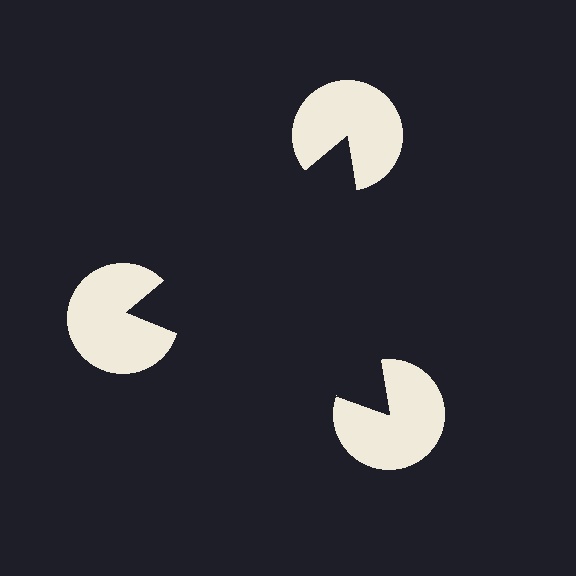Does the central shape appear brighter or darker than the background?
It typically appears slightly darker than the background, even though no actual brightness change is drawn.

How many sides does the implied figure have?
3 sides.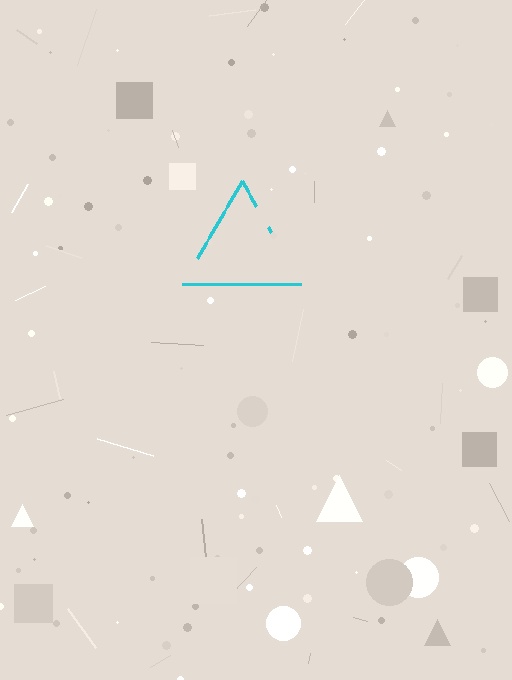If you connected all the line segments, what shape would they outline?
They would outline a triangle.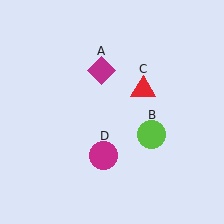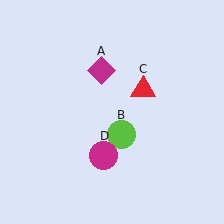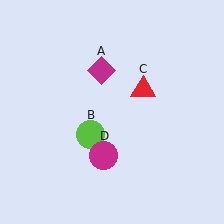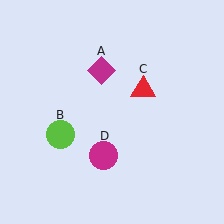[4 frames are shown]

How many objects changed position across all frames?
1 object changed position: lime circle (object B).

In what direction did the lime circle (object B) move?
The lime circle (object B) moved left.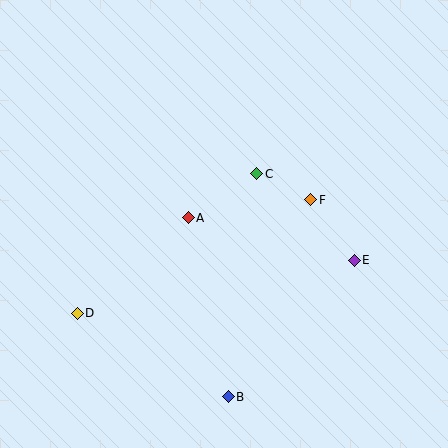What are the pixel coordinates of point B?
Point B is at (228, 397).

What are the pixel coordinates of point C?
Point C is at (257, 174).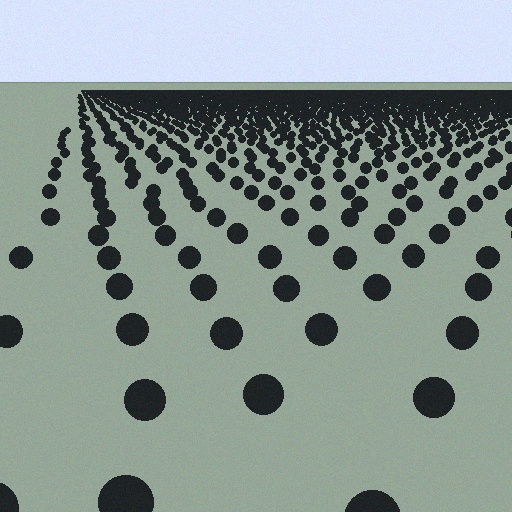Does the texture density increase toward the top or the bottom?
Density increases toward the top.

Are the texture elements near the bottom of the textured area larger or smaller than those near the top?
Larger. Near the bottom, elements are closer to the viewer and appear at a bigger on-screen size.